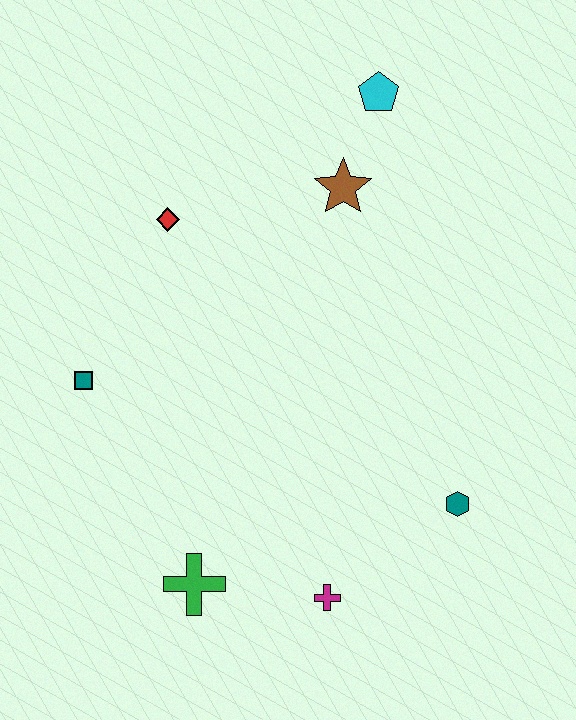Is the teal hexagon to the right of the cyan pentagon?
Yes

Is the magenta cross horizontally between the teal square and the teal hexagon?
Yes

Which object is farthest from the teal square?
The cyan pentagon is farthest from the teal square.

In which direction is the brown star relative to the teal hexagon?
The brown star is above the teal hexagon.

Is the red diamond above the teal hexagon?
Yes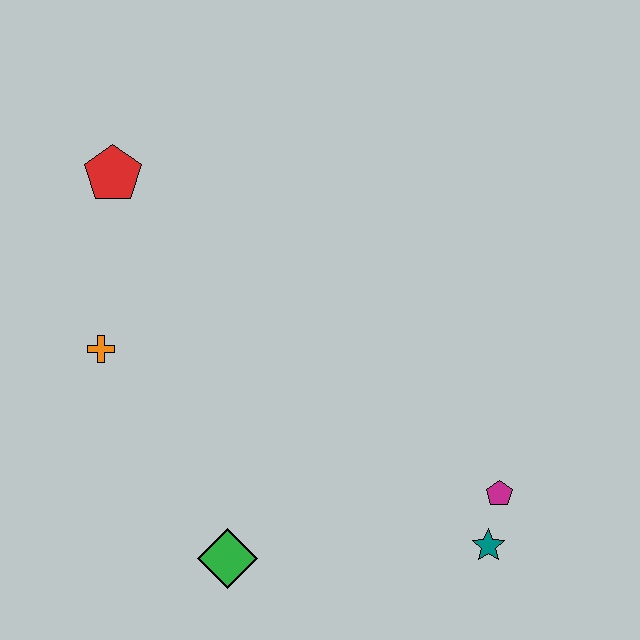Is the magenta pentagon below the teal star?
No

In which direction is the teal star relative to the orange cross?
The teal star is to the right of the orange cross.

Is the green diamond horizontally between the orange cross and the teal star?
Yes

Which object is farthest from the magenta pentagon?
The red pentagon is farthest from the magenta pentagon.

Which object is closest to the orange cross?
The red pentagon is closest to the orange cross.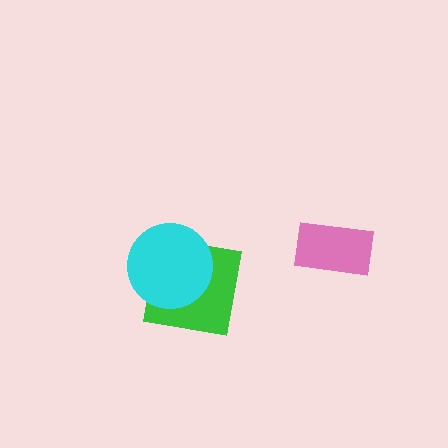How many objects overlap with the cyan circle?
1 object overlaps with the cyan circle.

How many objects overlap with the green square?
1 object overlaps with the green square.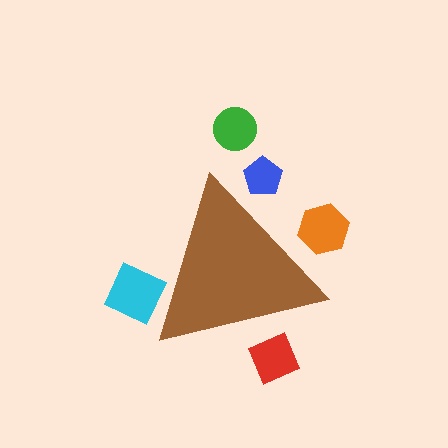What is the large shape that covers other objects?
A brown triangle.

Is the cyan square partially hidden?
Yes, the cyan square is partially hidden behind the brown triangle.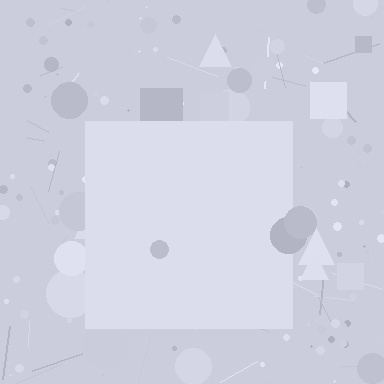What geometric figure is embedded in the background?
A square is embedded in the background.